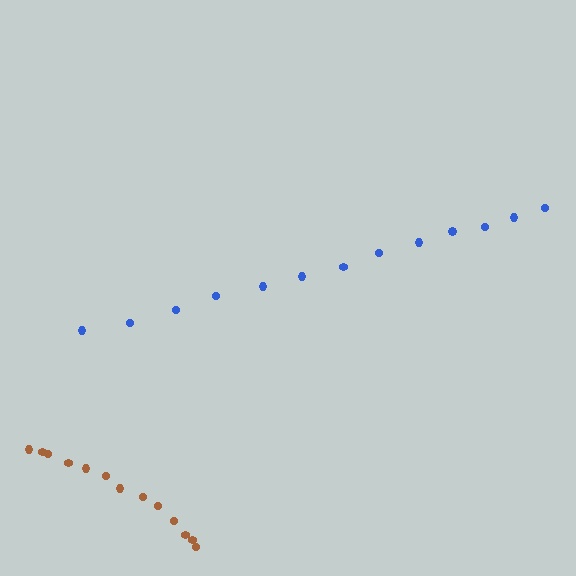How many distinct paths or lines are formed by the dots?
There are 2 distinct paths.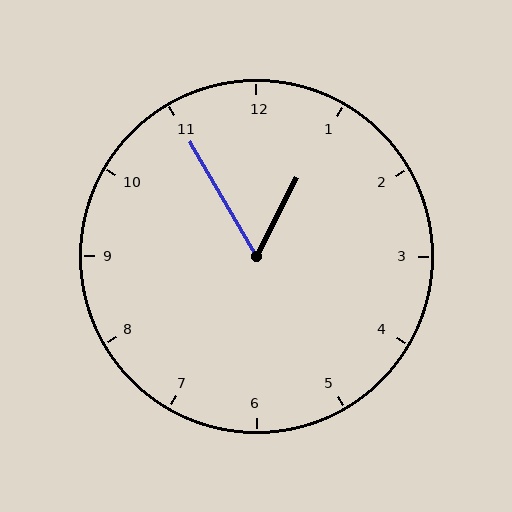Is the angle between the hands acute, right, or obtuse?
It is acute.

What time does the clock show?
12:55.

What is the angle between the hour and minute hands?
Approximately 58 degrees.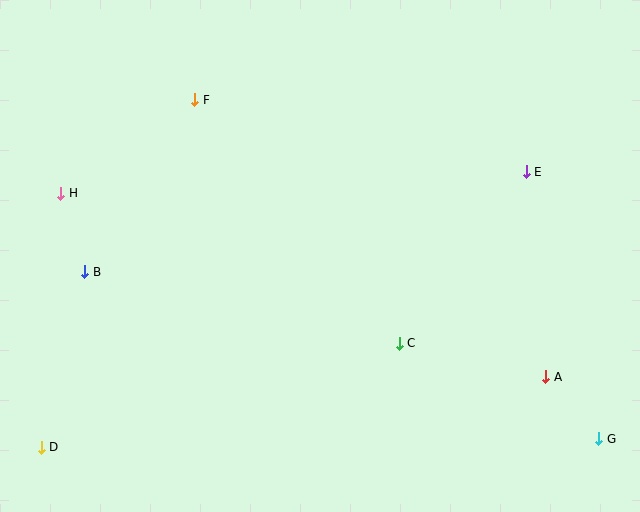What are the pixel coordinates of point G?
Point G is at (599, 439).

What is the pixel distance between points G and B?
The distance between G and B is 540 pixels.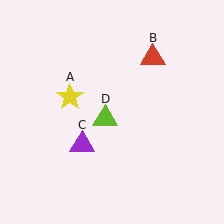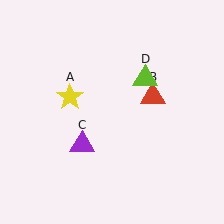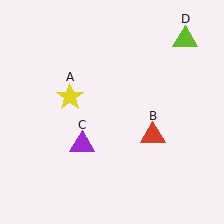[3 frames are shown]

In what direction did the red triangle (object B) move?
The red triangle (object B) moved down.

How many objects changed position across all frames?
2 objects changed position: red triangle (object B), lime triangle (object D).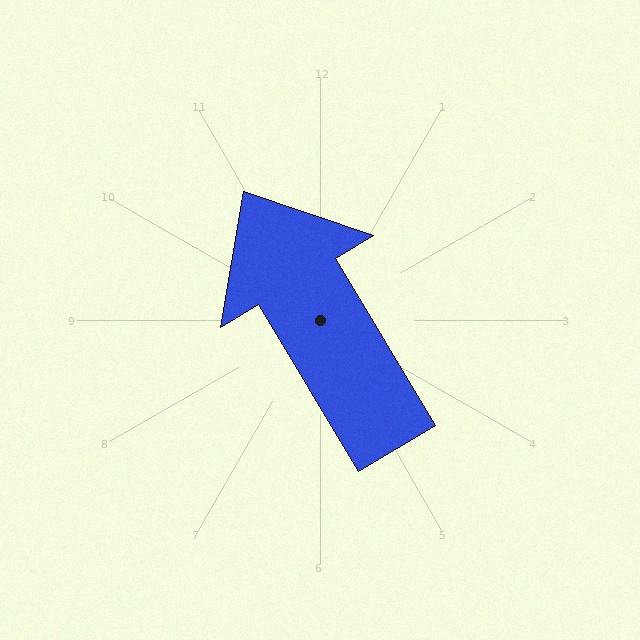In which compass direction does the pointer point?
Northwest.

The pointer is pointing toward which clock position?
Roughly 11 o'clock.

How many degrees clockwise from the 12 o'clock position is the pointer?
Approximately 329 degrees.